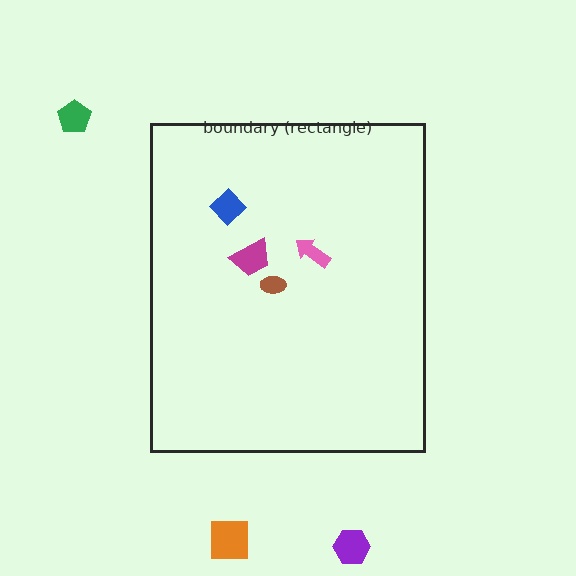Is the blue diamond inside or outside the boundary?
Inside.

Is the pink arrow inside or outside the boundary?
Inside.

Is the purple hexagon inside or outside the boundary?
Outside.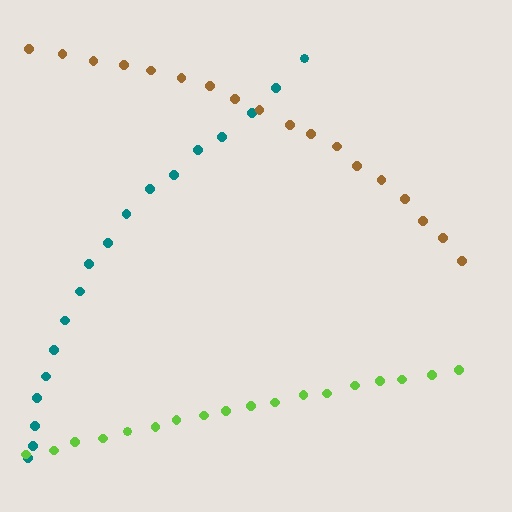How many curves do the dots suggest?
There are 3 distinct paths.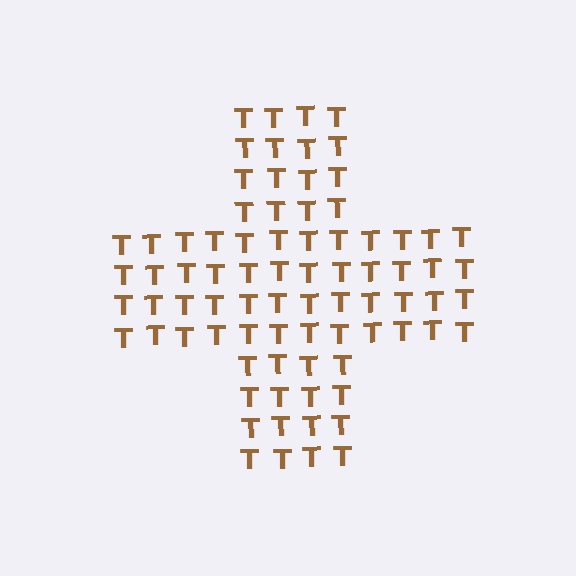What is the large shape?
The large shape is a cross.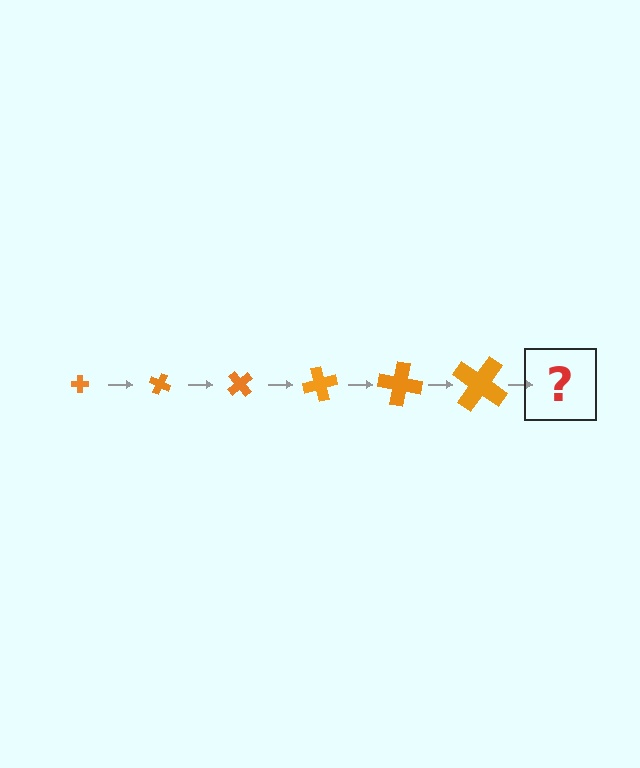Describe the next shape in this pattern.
It should be a cross, larger than the previous one and rotated 150 degrees from the start.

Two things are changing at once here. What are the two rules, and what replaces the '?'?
The two rules are that the cross grows larger each step and it rotates 25 degrees each step. The '?' should be a cross, larger than the previous one and rotated 150 degrees from the start.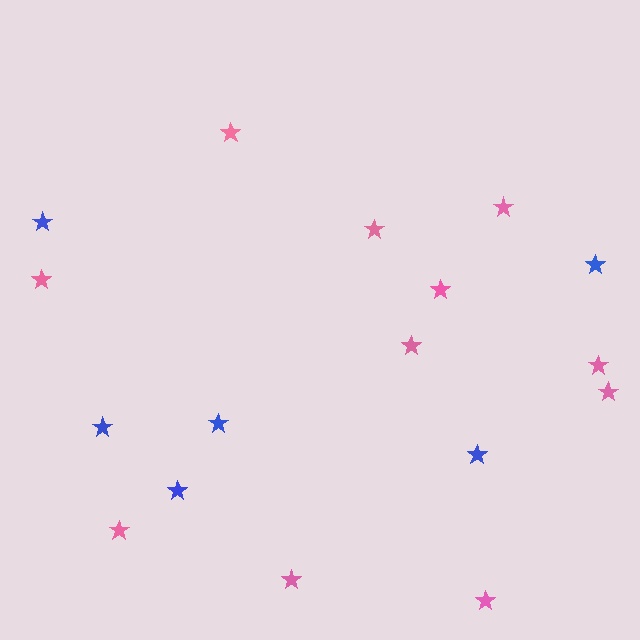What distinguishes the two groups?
There are 2 groups: one group of pink stars (11) and one group of blue stars (6).